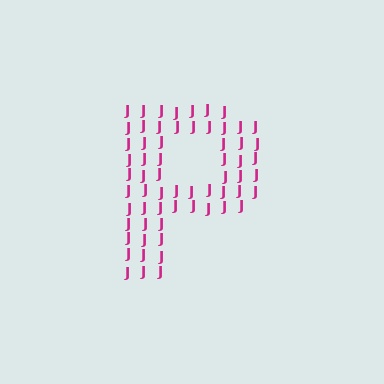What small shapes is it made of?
It is made of small letter J's.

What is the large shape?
The large shape is the letter P.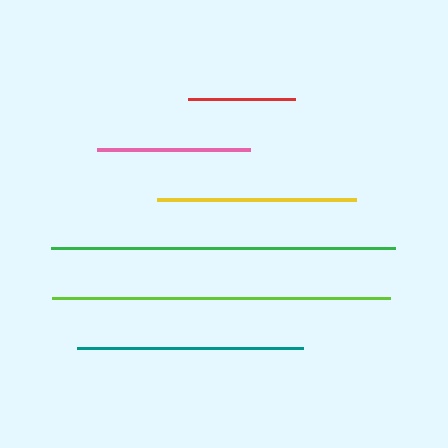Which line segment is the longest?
The green line is the longest at approximately 344 pixels.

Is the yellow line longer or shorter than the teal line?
The teal line is longer than the yellow line.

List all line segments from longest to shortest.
From longest to shortest: green, lime, teal, yellow, pink, red.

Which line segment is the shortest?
The red line is the shortest at approximately 107 pixels.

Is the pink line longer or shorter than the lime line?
The lime line is longer than the pink line.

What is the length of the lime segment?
The lime segment is approximately 338 pixels long.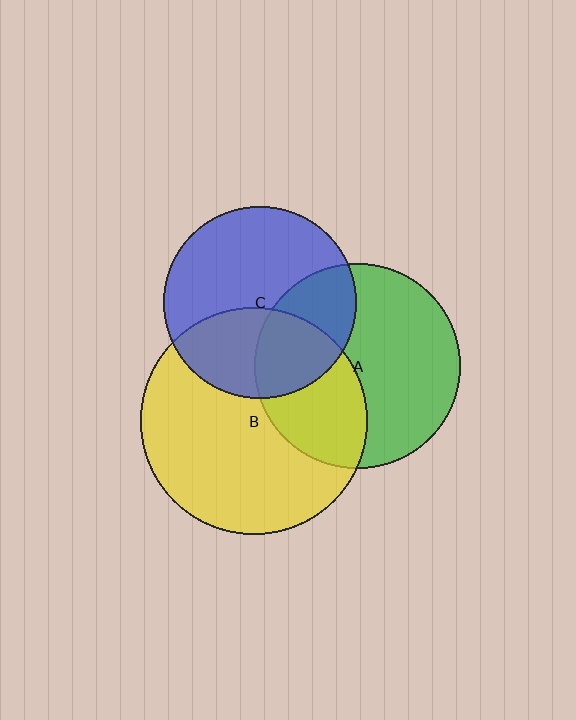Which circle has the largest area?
Circle B (yellow).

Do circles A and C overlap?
Yes.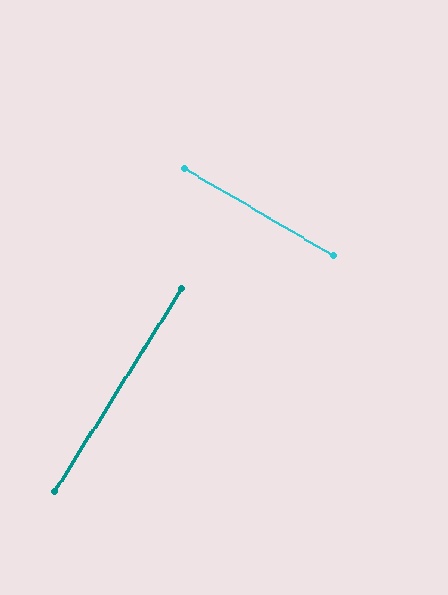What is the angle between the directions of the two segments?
Approximately 88 degrees.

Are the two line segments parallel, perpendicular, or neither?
Perpendicular — they meet at approximately 88°.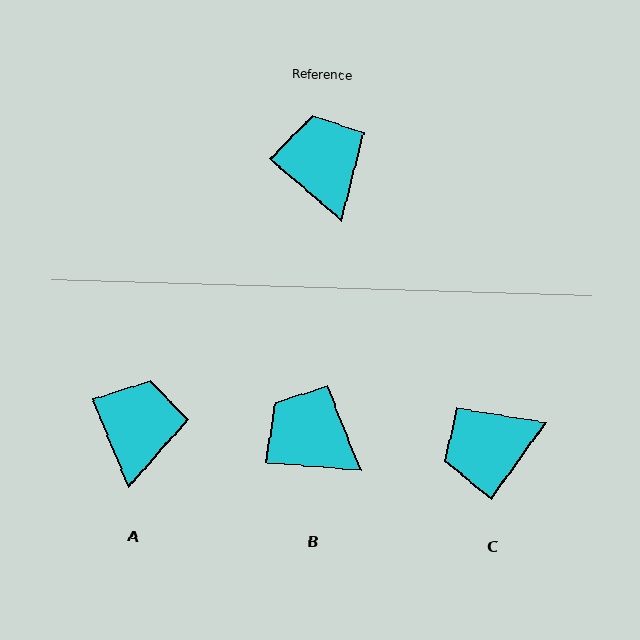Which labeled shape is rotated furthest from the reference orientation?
C, about 95 degrees away.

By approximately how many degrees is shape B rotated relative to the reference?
Approximately 36 degrees counter-clockwise.